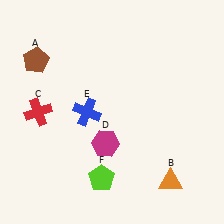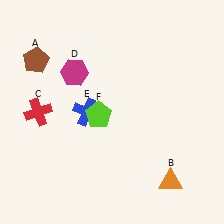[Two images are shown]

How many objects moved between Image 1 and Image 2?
2 objects moved between the two images.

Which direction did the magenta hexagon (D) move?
The magenta hexagon (D) moved up.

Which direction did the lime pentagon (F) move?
The lime pentagon (F) moved up.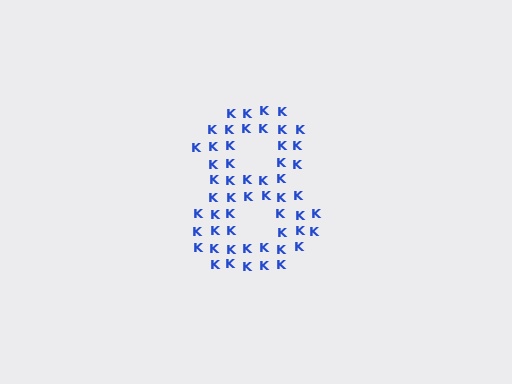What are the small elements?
The small elements are letter K's.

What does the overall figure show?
The overall figure shows the digit 8.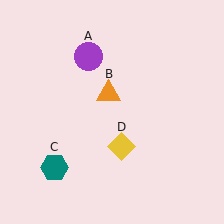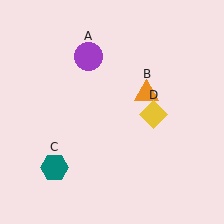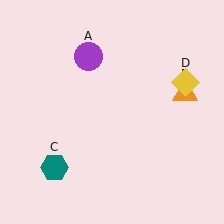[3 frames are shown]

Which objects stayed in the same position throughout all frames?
Purple circle (object A) and teal hexagon (object C) remained stationary.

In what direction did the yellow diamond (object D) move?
The yellow diamond (object D) moved up and to the right.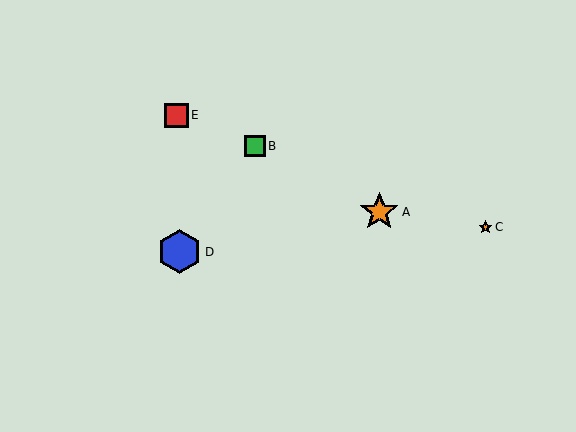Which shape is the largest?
The blue hexagon (labeled D) is the largest.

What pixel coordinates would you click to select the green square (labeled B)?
Click at (255, 146) to select the green square B.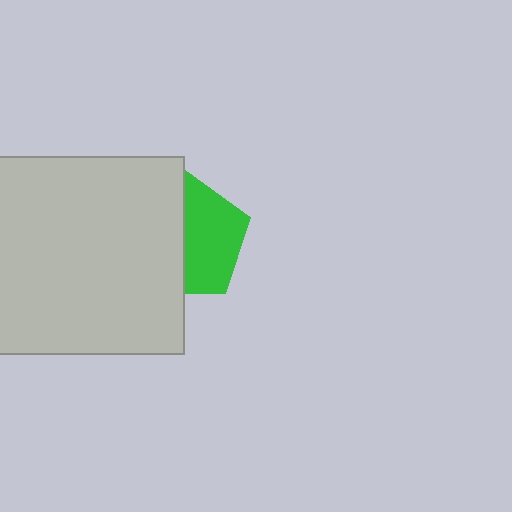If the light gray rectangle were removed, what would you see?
You would see the complete green pentagon.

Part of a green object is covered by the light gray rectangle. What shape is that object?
It is a pentagon.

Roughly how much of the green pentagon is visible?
About half of it is visible (roughly 50%).